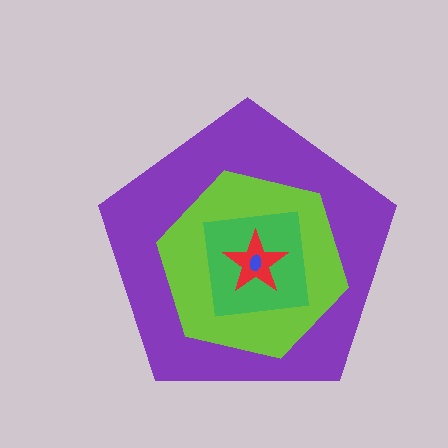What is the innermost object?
The blue ellipse.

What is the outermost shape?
The purple pentagon.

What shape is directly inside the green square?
The red star.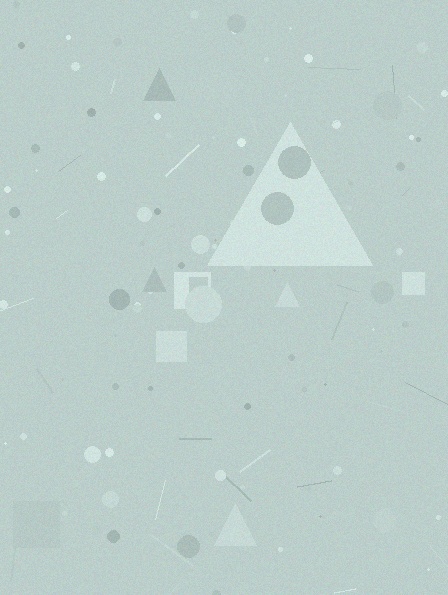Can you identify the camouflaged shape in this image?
The camouflaged shape is a triangle.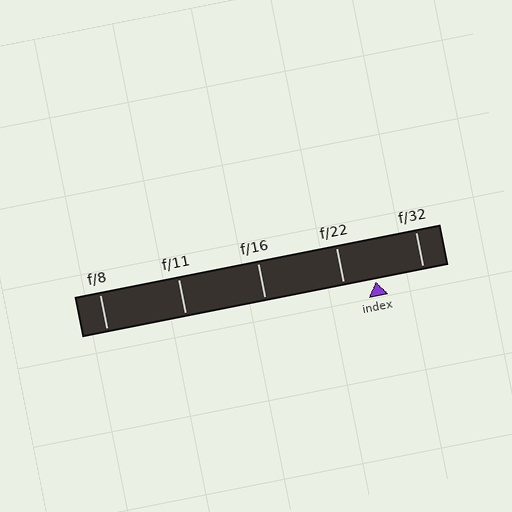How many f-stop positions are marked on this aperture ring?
There are 5 f-stop positions marked.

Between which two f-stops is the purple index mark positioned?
The index mark is between f/22 and f/32.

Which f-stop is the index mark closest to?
The index mark is closest to f/22.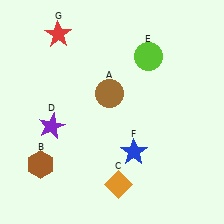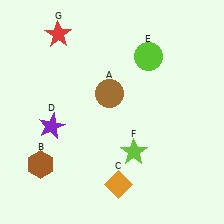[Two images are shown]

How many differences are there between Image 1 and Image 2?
There is 1 difference between the two images.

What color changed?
The star (F) changed from blue in Image 1 to lime in Image 2.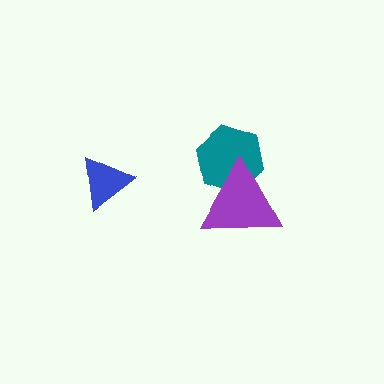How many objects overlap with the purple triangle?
1 object overlaps with the purple triangle.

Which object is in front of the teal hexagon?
The purple triangle is in front of the teal hexagon.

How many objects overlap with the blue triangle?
0 objects overlap with the blue triangle.